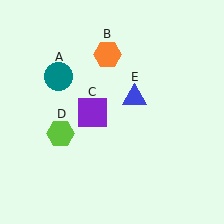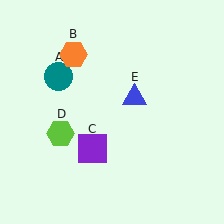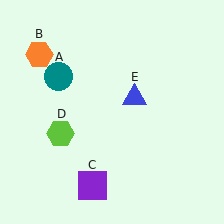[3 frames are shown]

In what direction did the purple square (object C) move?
The purple square (object C) moved down.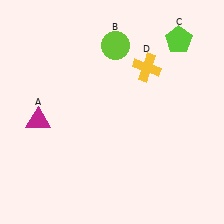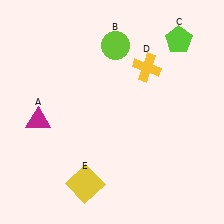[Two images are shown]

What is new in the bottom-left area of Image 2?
A yellow square (E) was added in the bottom-left area of Image 2.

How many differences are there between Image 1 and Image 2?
There is 1 difference between the two images.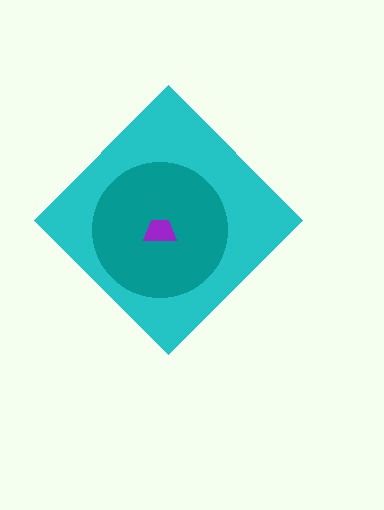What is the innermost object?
The purple trapezoid.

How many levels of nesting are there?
3.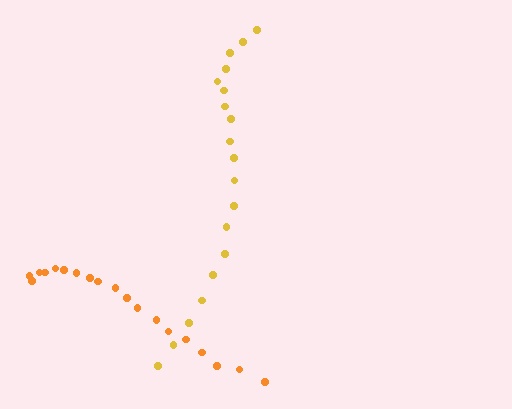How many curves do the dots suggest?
There are 2 distinct paths.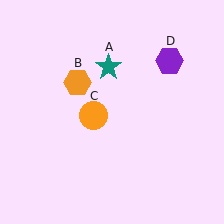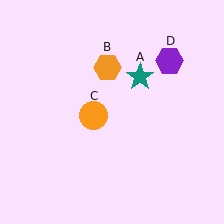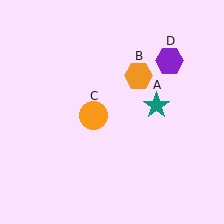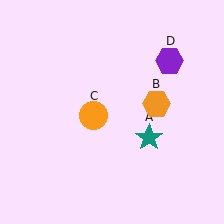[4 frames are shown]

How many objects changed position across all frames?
2 objects changed position: teal star (object A), orange hexagon (object B).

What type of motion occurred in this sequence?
The teal star (object A), orange hexagon (object B) rotated clockwise around the center of the scene.